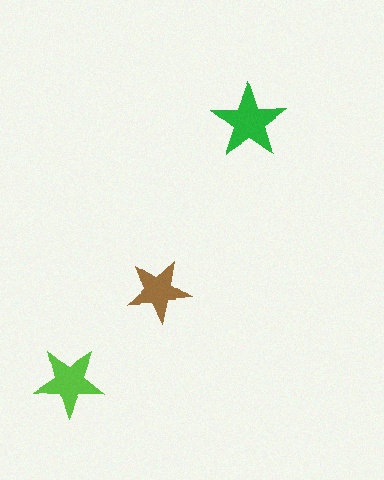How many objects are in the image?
There are 3 objects in the image.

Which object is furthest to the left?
The lime star is leftmost.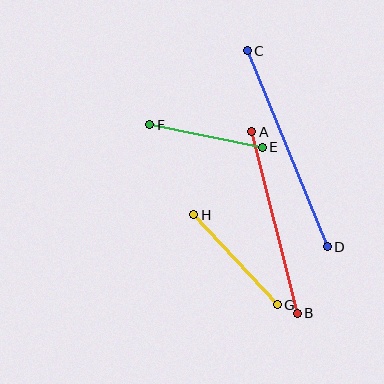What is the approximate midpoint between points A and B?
The midpoint is at approximately (274, 223) pixels.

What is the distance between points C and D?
The distance is approximately 211 pixels.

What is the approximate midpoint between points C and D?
The midpoint is at approximately (287, 149) pixels.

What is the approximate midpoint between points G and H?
The midpoint is at approximately (235, 260) pixels.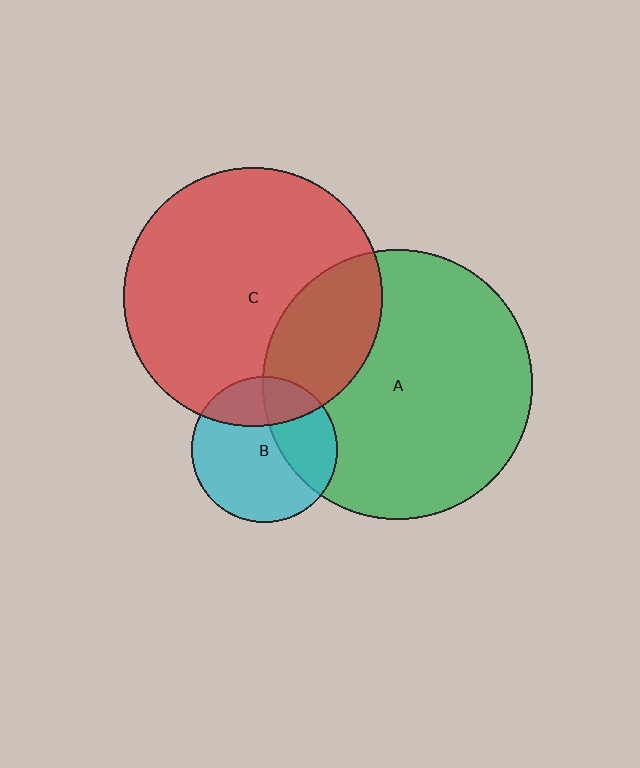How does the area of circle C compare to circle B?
Approximately 3.2 times.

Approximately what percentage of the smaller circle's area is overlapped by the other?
Approximately 25%.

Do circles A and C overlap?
Yes.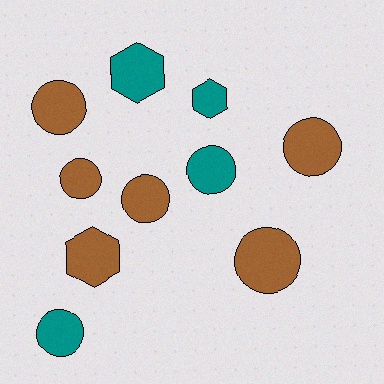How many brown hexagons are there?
There is 1 brown hexagon.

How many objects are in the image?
There are 10 objects.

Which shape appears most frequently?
Circle, with 7 objects.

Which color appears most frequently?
Brown, with 6 objects.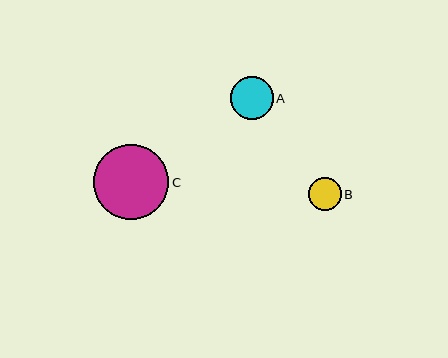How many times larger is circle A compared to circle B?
Circle A is approximately 1.3 times the size of circle B.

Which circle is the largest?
Circle C is the largest with a size of approximately 75 pixels.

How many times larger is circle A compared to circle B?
Circle A is approximately 1.3 times the size of circle B.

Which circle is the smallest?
Circle B is the smallest with a size of approximately 33 pixels.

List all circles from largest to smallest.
From largest to smallest: C, A, B.